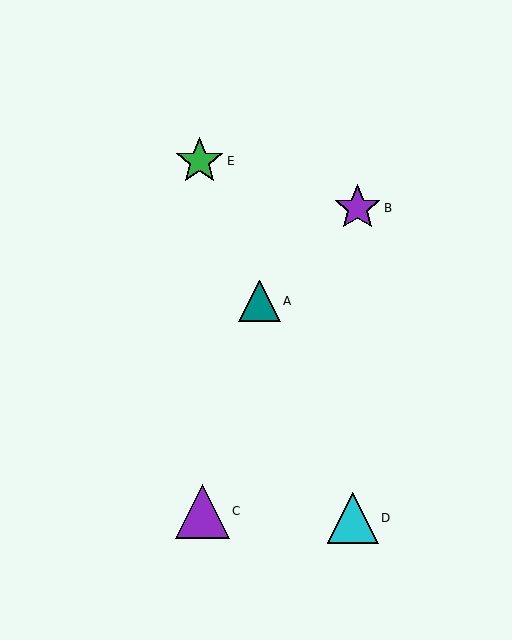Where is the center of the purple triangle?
The center of the purple triangle is at (202, 511).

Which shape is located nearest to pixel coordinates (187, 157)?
The green star (labeled E) at (200, 161) is nearest to that location.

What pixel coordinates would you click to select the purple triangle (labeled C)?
Click at (202, 511) to select the purple triangle C.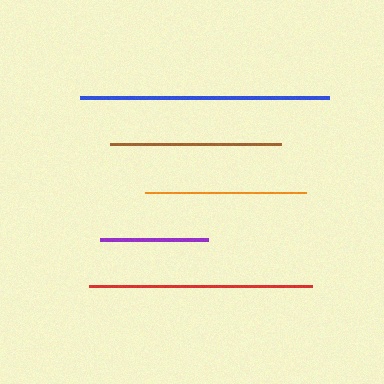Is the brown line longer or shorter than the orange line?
The brown line is longer than the orange line.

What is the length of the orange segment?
The orange segment is approximately 160 pixels long.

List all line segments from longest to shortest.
From longest to shortest: blue, red, brown, orange, purple.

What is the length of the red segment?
The red segment is approximately 223 pixels long.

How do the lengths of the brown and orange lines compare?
The brown and orange lines are approximately the same length.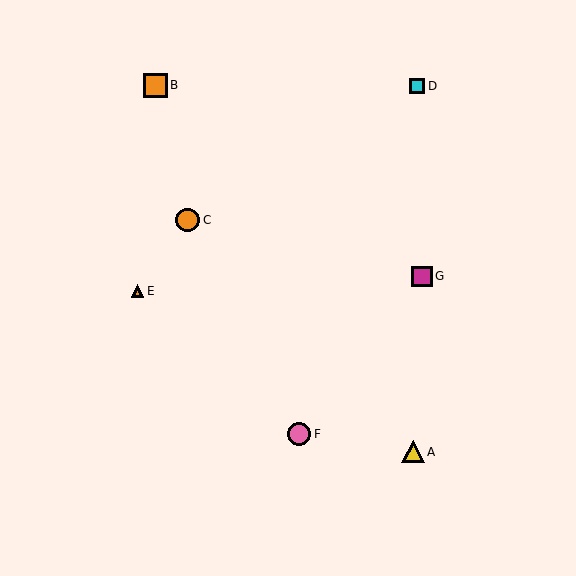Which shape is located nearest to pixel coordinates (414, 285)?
The magenta square (labeled G) at (422, 276) is nearest to that location.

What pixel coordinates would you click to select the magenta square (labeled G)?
Click at (422, 276) to select the magenta square G.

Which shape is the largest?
The orange square (labeled B) is the largest.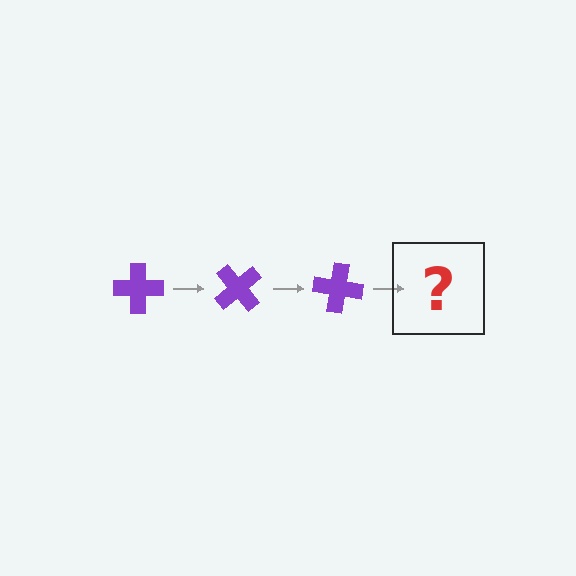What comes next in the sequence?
The next element should be a purple cross rotated 150 degrees.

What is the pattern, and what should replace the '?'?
The pattern is that the cross rotates 50 degrees each step. The '?' should be a purple cross rotated 150 degrees.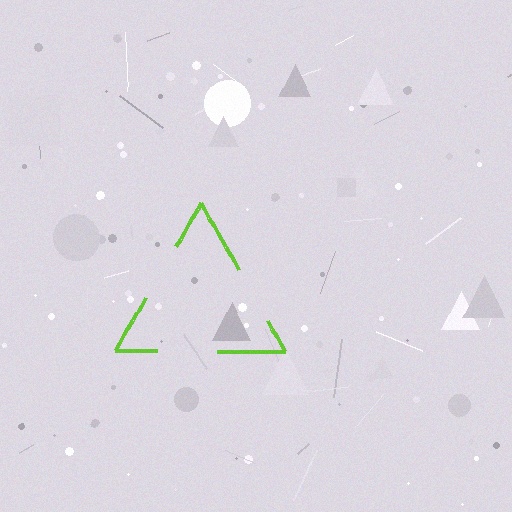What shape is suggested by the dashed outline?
The dashed outline suggests a triangle.